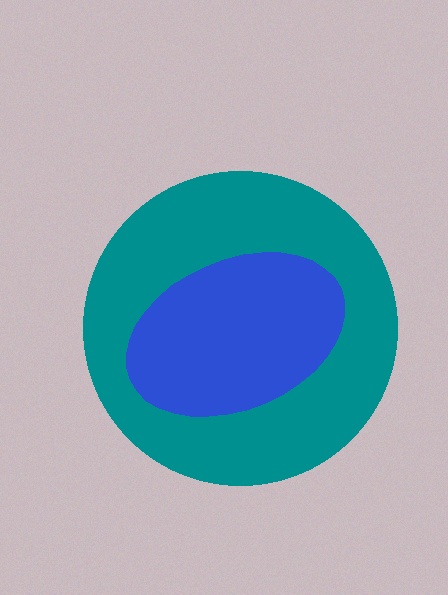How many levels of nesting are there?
2.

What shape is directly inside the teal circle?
The blue ellipse.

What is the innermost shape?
The blue ellipse.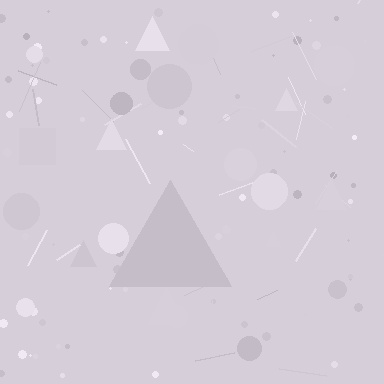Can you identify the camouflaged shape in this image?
The camouflaged shape is a triangle.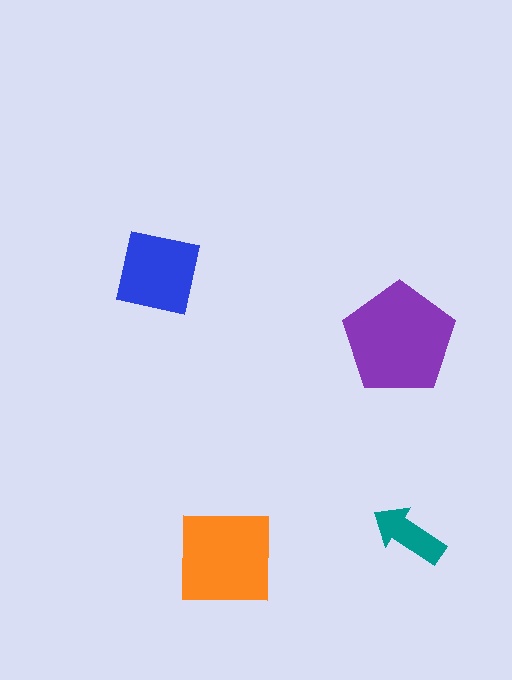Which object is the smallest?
The teal arrow.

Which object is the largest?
The purple pentagon.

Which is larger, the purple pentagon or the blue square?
The purple pentagon.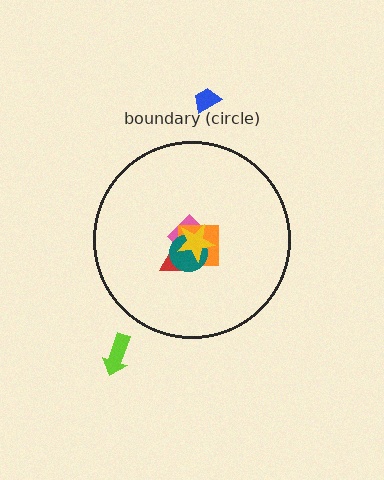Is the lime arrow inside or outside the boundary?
Outside.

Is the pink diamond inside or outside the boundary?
Inside.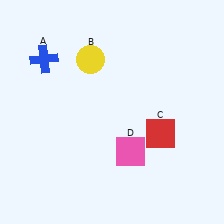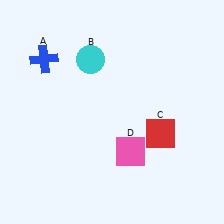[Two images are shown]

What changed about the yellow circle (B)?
In Image 1, B is yellow. In Image 2, it changed to cyan.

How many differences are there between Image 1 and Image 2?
There is 1 difference between the two images.